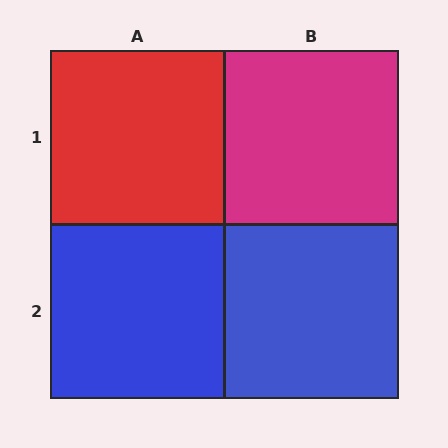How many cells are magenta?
1 cell is magenta.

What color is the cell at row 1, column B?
Magenta.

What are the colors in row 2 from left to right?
Blue, blue.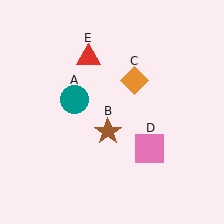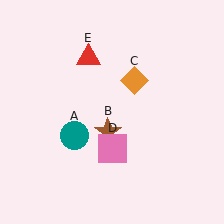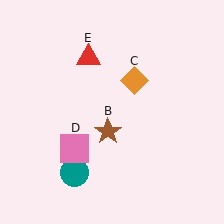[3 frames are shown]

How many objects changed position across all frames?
2 objects changed position: teal circle (object A), pink square (object D).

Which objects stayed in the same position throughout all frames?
Brown star (object B) and orange diamond (object C) and red triangle (object E) remained stationary.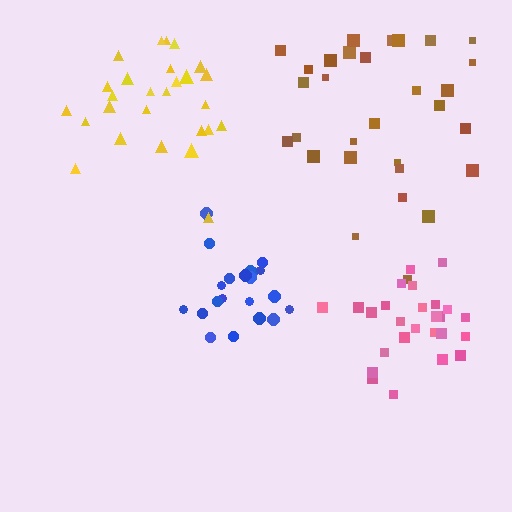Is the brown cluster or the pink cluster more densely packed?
Pink.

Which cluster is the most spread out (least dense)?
Brown.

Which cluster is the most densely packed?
Blue.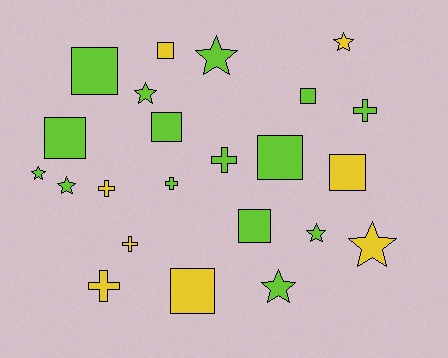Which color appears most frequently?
Lime, with 15 objects.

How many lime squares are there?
There are 6 lime squares.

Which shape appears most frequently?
Square, with 9 objects.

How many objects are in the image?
There are 23 objects.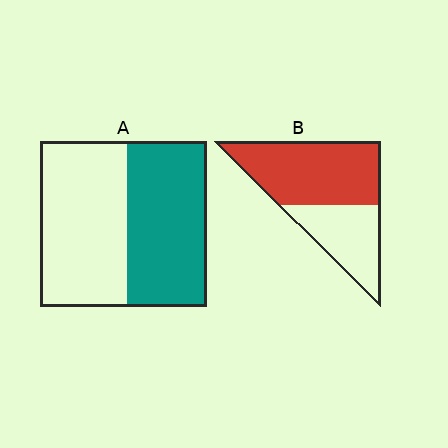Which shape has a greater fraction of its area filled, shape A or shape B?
Shape B.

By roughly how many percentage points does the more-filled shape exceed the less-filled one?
By roughly 15 percentage points (B over A).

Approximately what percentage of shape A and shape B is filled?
A is approximately 50% and B is approximately 60%.